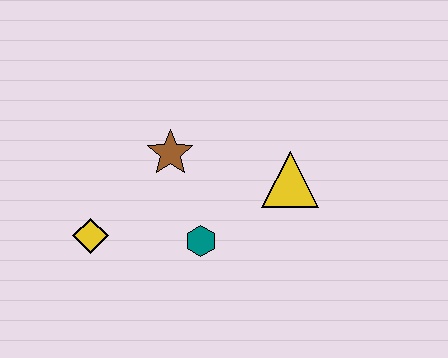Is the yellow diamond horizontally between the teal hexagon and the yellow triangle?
No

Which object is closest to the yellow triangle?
The teal hexagon is closest to the yellow triangle.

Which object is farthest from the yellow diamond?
The yellow triangle is farthest from the yellow diamond.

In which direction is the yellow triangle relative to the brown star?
The yellow triangle is to the right of the brown star.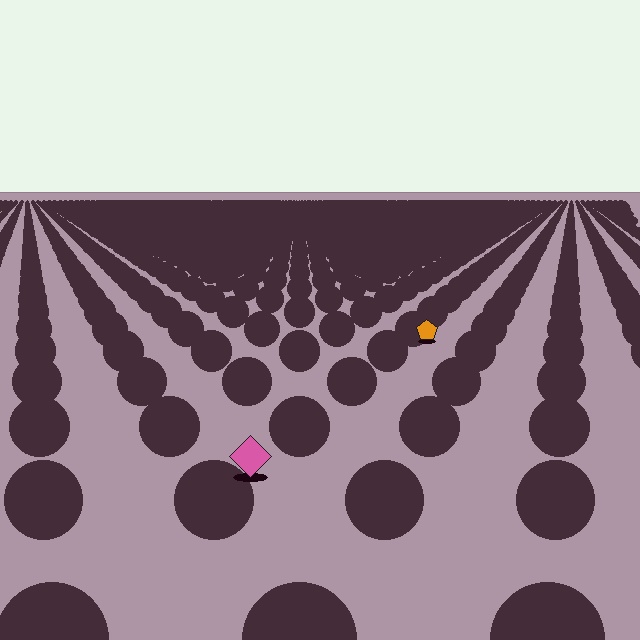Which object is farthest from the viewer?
The orange pentagon is farthest from the viewer. It appears smaller and the ground texture around it is denser.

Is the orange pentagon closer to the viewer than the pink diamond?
No. The pink diamond is closer — you can tell from the texture gradient: the ground texture is coarser near it.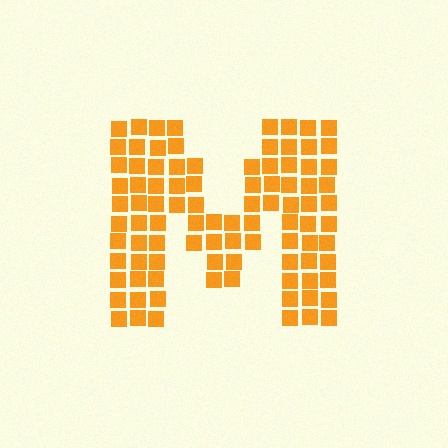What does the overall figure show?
The overall figure shows the letter M.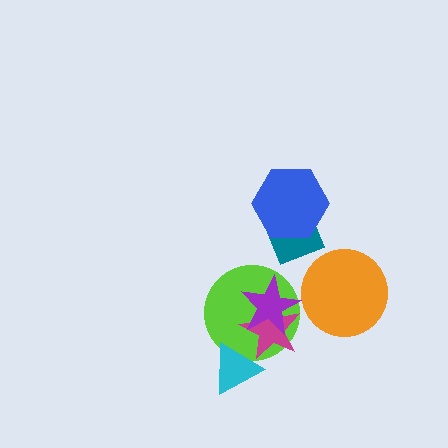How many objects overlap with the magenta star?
3 objects overlap with the magenta star.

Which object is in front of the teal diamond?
The blue hexagon is in front of the teal diamond.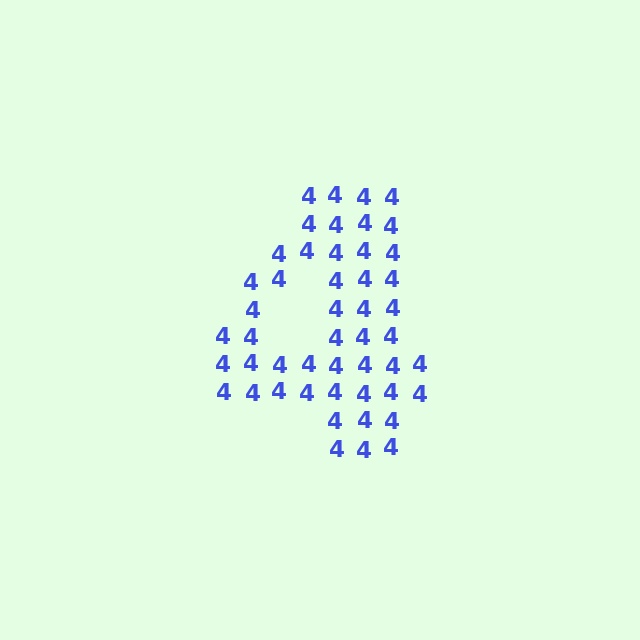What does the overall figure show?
The overall figure shows the digit 4.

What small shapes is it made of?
It is made of small digit 4's.